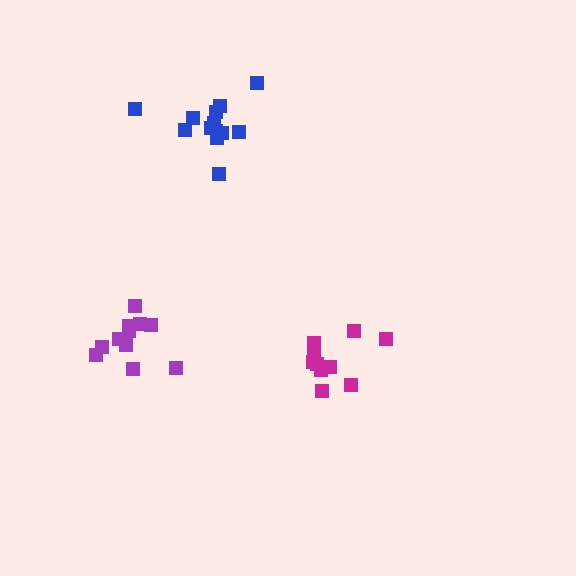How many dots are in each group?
Group 1: 11 dots, Group 2: 10 dots, Group 3: 13 dots (34 total).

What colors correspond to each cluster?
The clusters are colored: purple, magenta, blue.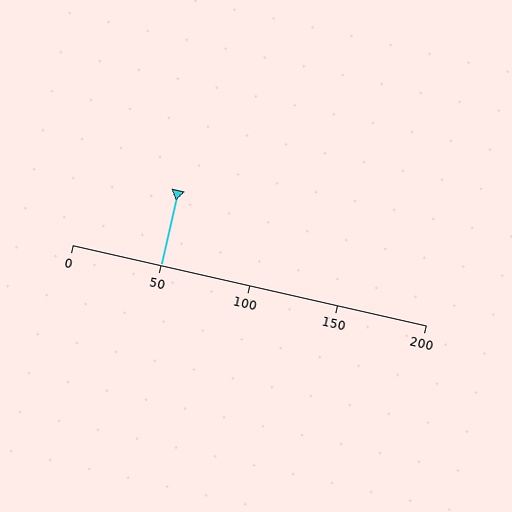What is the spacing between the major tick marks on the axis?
The major ticks are spaced 50 apart.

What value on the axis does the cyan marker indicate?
The marker indicates approximately 50.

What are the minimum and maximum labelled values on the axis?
The axis runs from 0 to 200.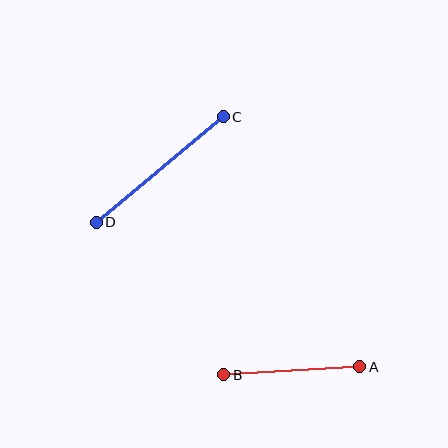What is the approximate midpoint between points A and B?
The midpoint is at approximately (292, 371) pixels.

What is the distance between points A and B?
The distance is approximately 136 pixels.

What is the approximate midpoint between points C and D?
The midpoint is at approximately (160, 169) pixels.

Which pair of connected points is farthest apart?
Points C and D are farthest apart.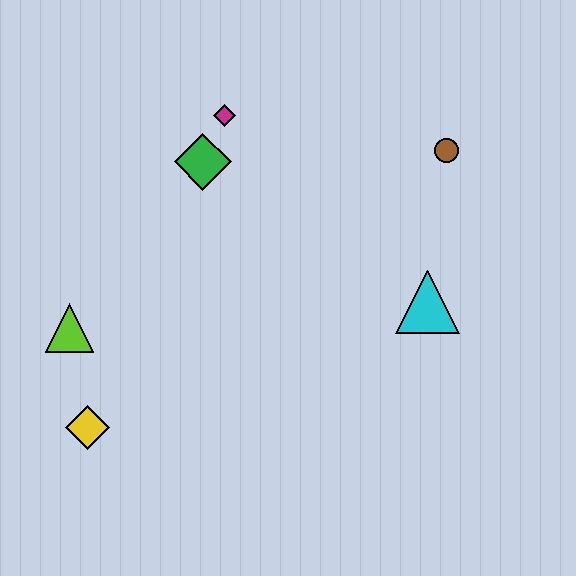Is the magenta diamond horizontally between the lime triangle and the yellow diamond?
No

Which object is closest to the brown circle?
The cyan triangle is closest to the brown circle.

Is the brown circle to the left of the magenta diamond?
No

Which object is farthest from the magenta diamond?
The yellow diamond is farthest from the magenta diamond.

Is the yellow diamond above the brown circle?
No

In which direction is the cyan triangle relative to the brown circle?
The cyan triangle is below the brown circle.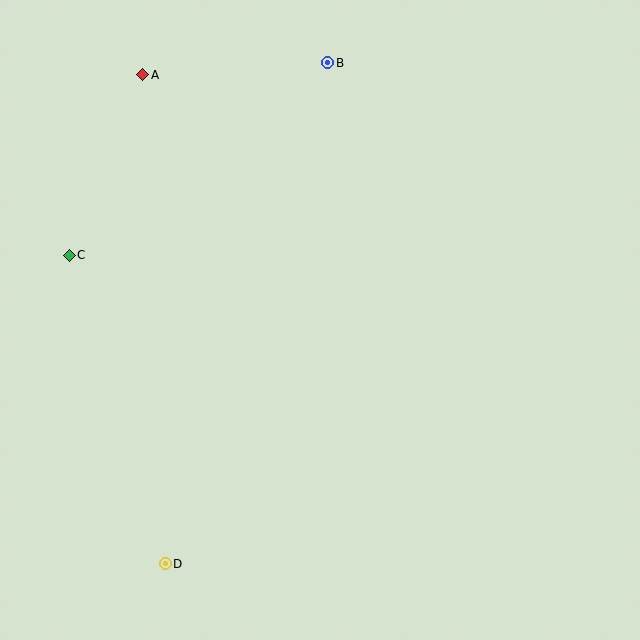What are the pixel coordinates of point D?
Point D is at (165, 564).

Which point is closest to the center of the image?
Point B at (328, 63) is closest to the center.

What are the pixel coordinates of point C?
Point C is at (69, 255).